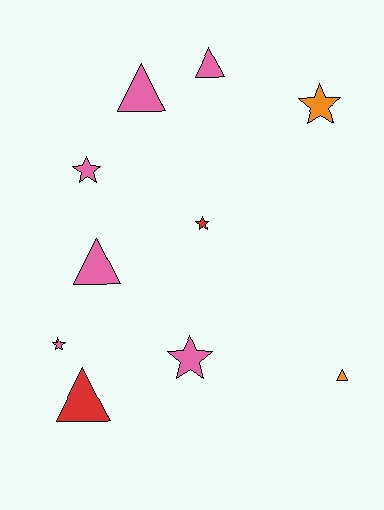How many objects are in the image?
There are 10 objects.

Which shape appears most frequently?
Triangle, with 5 objects.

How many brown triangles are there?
There are no brown triangles.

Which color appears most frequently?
Pink, with 6 objects.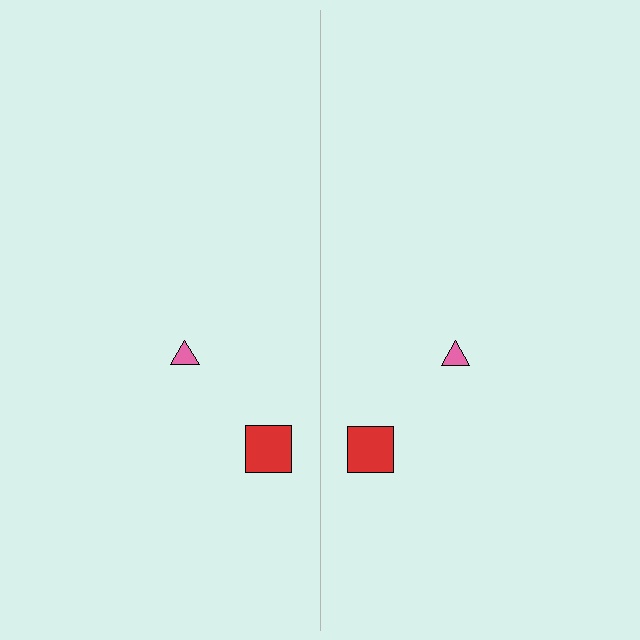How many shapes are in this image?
There are 4 shapes in this image.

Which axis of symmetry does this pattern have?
The pattern has a vertical axis of symmetry running through the center of the image.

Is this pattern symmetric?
Yes, this pattern has bilateral (reflection) symmetry.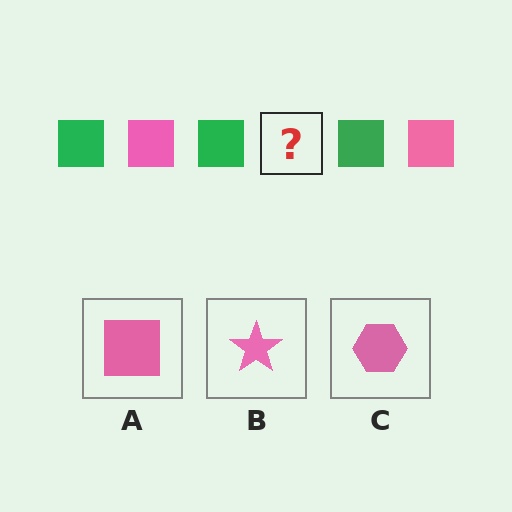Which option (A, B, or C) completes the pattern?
A.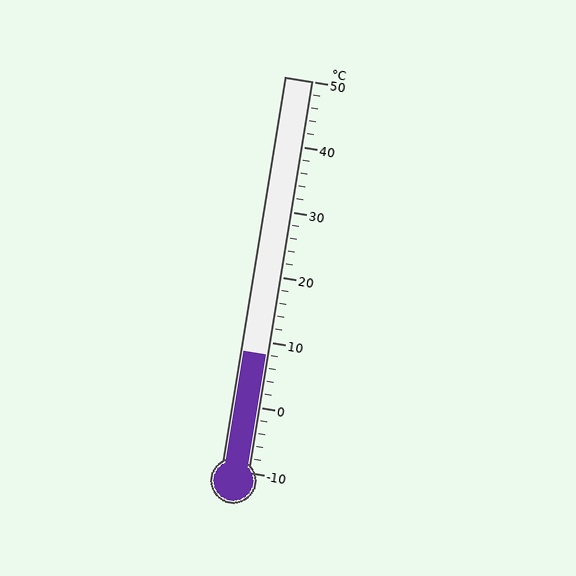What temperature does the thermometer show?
The thermometer shows approximately 8°C.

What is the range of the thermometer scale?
The thermometer scale ranges from -10°C to 50°C.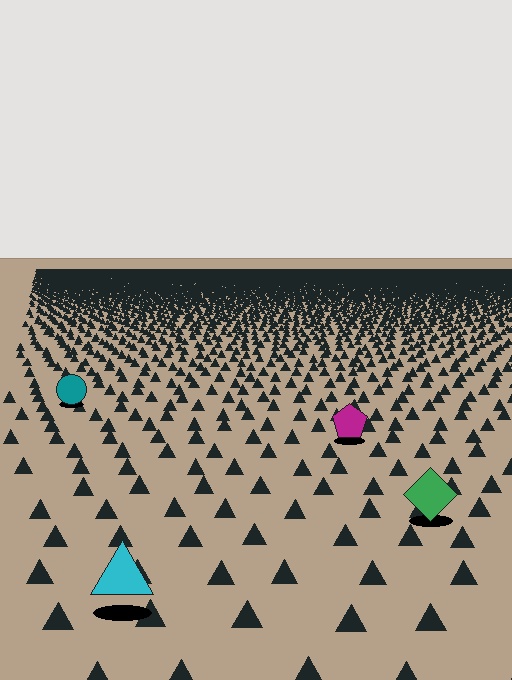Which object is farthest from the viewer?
The teal circle is farthest from the viewer. It appears smaller and the ground texture around it is denser.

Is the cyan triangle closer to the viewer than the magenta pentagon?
Yes. The cyan triangle is closer — you can tell from the texture gradient: the ground texture is coarser near it.